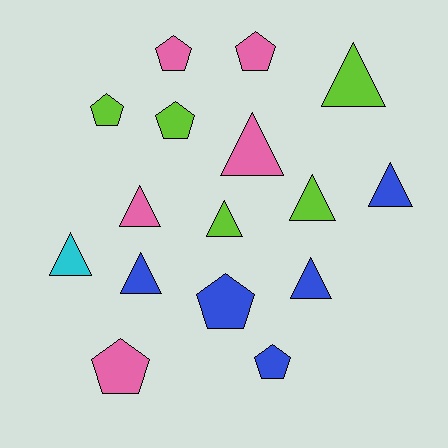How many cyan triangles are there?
There is 1 cyan triangle.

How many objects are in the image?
There are 16 objects.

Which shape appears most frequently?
Triangle, with 9 objects.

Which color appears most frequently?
Lime, with 5 objects.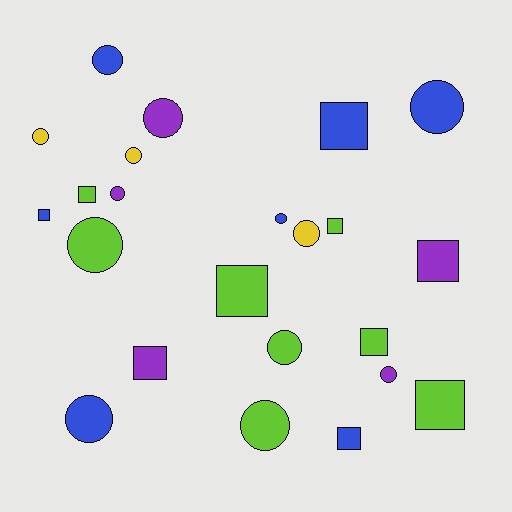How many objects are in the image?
There are 23 objects.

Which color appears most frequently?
Lime, with 8 objects.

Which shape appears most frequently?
Circle, with 13 objects.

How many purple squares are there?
There are 2 purple squares.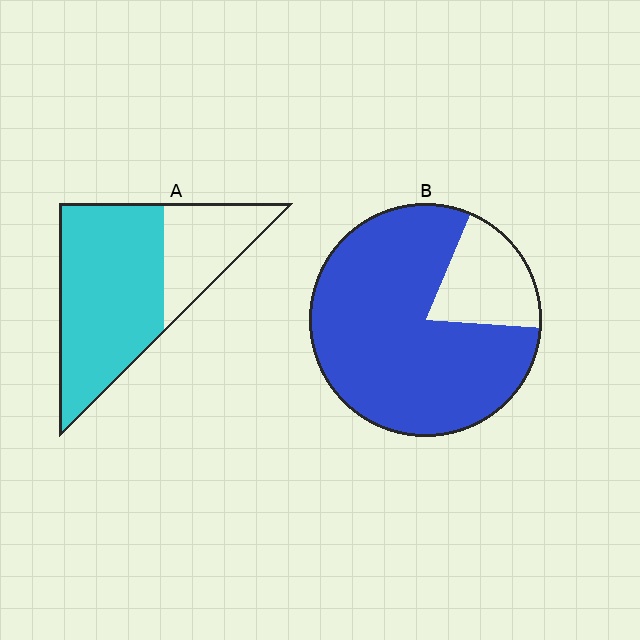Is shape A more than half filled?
Yes.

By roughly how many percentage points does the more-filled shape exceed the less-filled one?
By roughly 10 percentage points (B over A).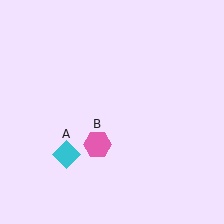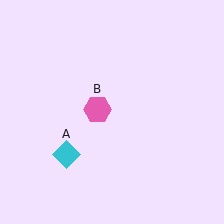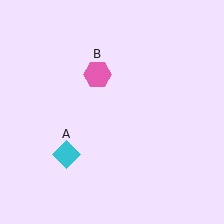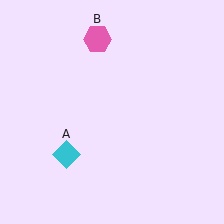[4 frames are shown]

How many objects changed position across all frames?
1 object changed position: pink hexagon (object B).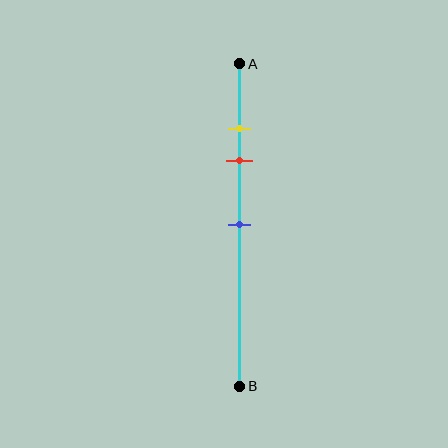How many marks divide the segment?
There are 3 marks dividing the segment.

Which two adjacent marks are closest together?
The yellow and red marks are the closest adjacent pair.